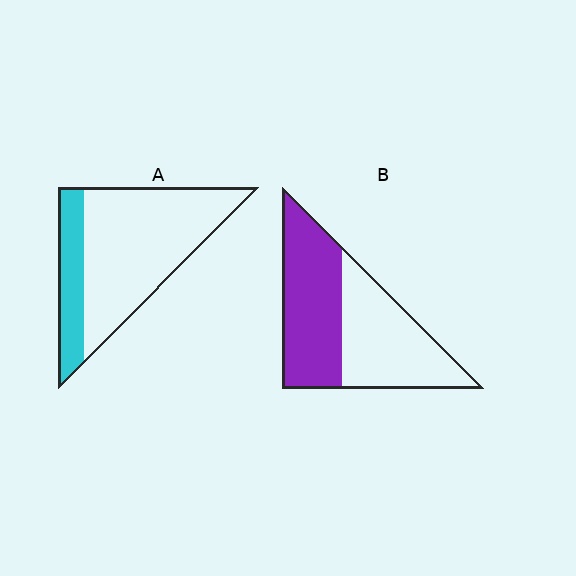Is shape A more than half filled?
No.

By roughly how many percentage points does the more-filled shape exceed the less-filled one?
By roughly 25 percentage points (B over A).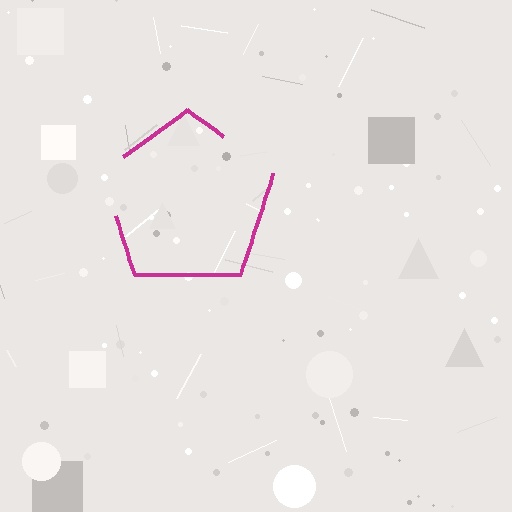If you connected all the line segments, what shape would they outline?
They would outline a pentagon.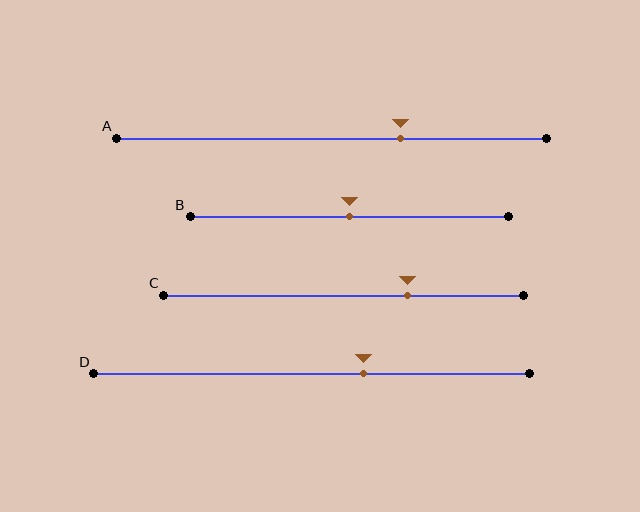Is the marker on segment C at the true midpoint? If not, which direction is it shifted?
No, the marker on segment C is shifted to the right by about 18% of the segment length.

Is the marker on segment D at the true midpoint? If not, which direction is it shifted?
No, the marker on segment D is shifted to the right by about 12% of the segment length.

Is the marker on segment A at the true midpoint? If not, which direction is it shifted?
No, the marker on segment A is shifted to the right by about 16% of the segment length.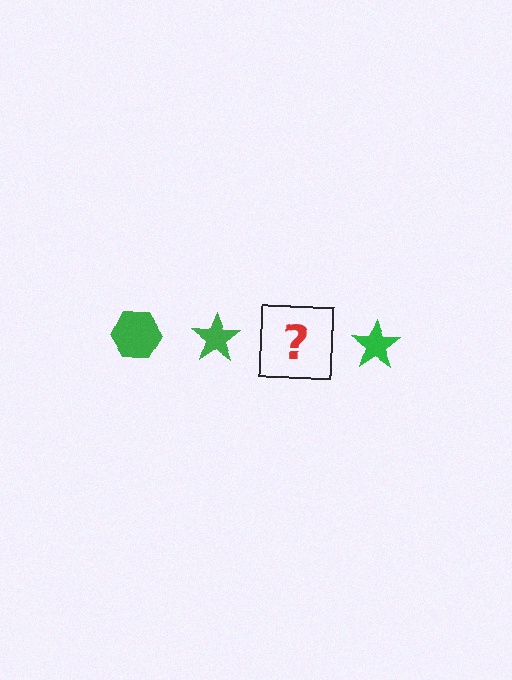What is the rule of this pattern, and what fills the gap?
The rule is that the pattern cycles through hexagon, star shapes in green. The gap should be filled with a green hexagon.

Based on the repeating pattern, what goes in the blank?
The blank should be a green hexagon.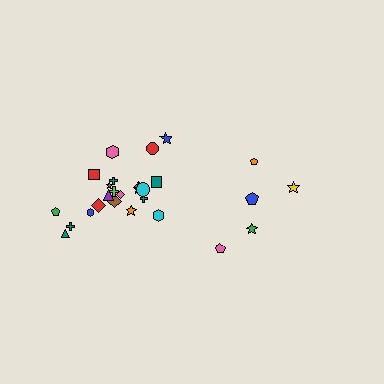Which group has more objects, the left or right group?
The left group.